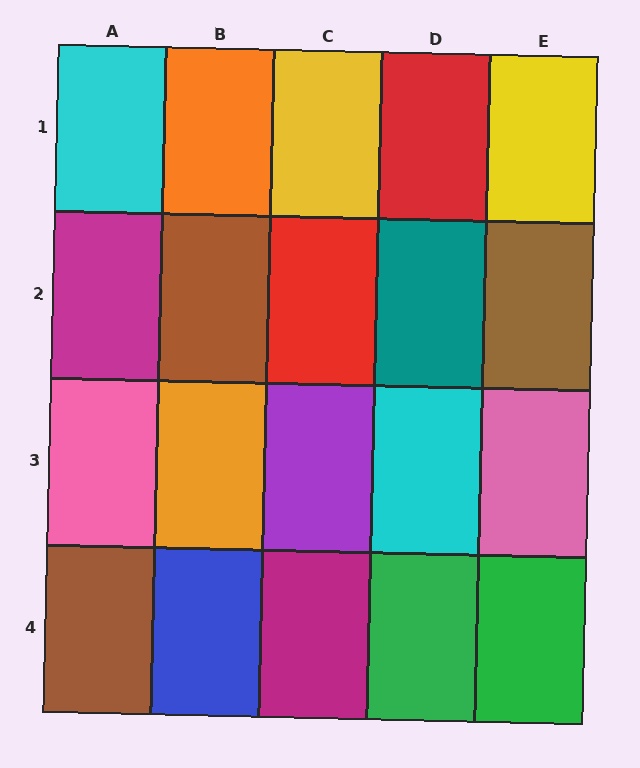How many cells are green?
2 cells are green.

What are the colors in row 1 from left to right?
Cyan, orange, yellow, red, yellow.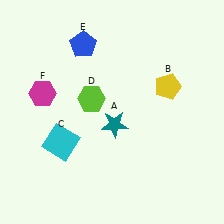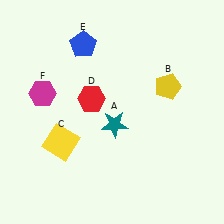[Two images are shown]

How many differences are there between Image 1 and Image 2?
There are 2 differences between the two images.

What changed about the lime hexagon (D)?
In Image 1, D is lime. In Image 2, it changed to red.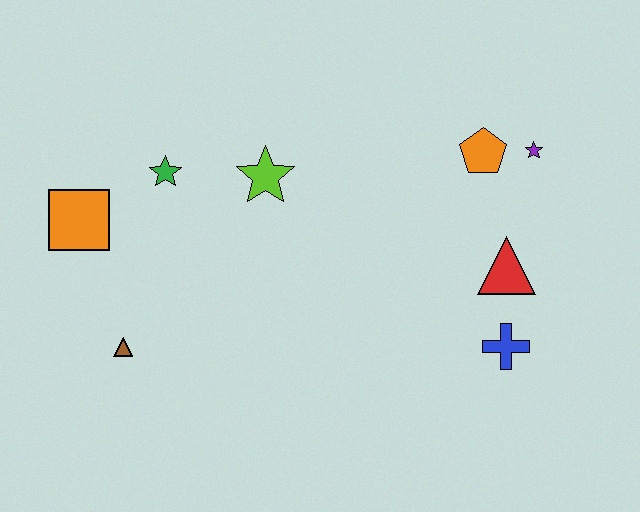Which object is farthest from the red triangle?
The orange square is farthest from the red triangle.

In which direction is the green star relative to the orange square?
The green star is to the right of the orange square.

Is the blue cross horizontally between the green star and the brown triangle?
No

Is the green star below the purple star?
Yes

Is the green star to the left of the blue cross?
Yes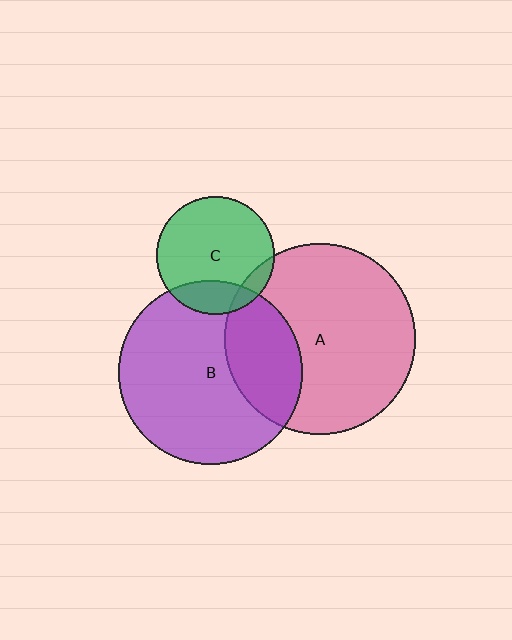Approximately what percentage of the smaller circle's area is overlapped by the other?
Approximately 30%.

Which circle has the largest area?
Circle A (pink).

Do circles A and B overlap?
Yes.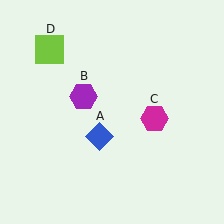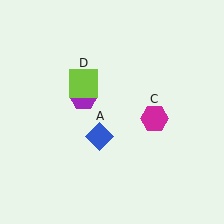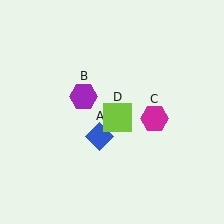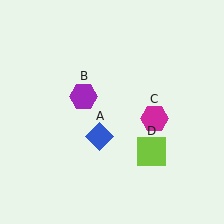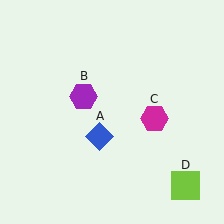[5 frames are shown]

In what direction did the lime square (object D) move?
The lime square (object D) moved down and to the right.